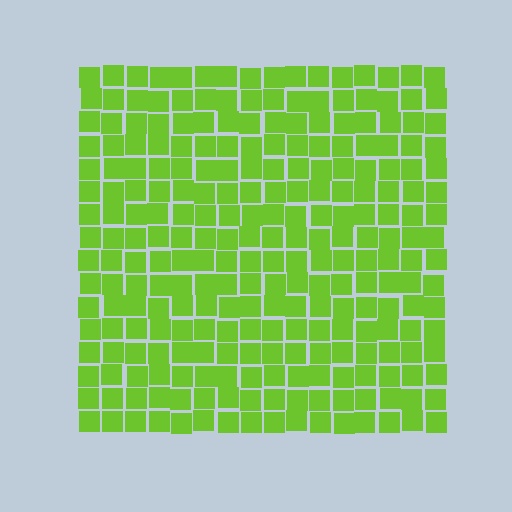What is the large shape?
The large shape is a square.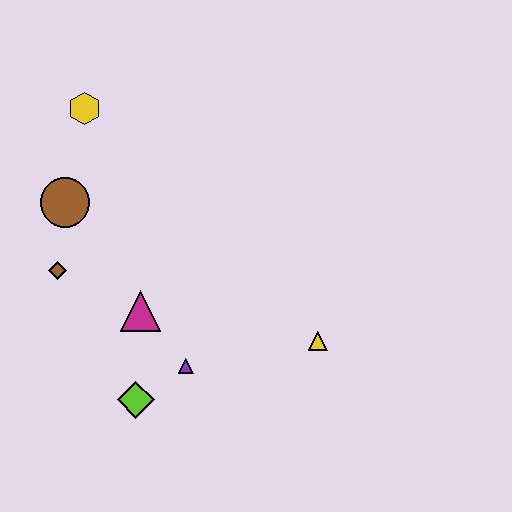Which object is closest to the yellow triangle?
The purple triangle is closest to the yellow triangle.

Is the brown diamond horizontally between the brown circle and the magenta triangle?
No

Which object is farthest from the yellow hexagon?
The yellow triangle is farthest from the yellow hexagon.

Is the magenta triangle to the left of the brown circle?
No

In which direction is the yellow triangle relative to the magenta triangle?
The yellow triangle is to the right of the magenta triangle.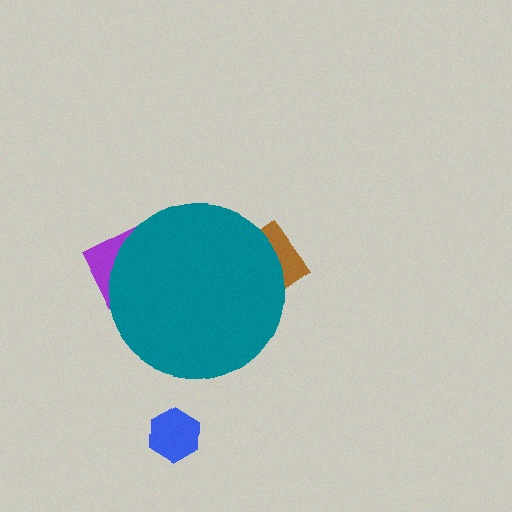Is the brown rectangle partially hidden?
Yes, the brown rectangle is partially hidden behind the teal circle.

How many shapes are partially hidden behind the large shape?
2 shapes are partially hidden.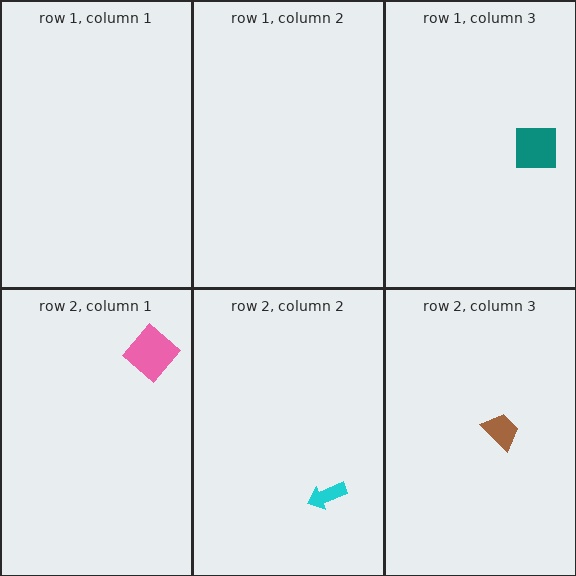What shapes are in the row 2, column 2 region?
The cyan arrow.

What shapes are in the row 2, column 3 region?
The brown trapezoid.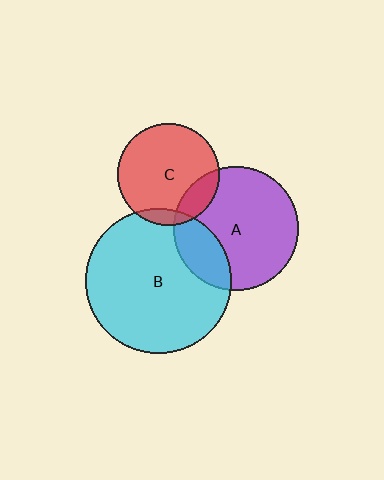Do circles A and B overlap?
Yes.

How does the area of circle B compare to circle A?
Approximately 1.4 times.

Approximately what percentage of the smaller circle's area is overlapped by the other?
Approximately 25%.